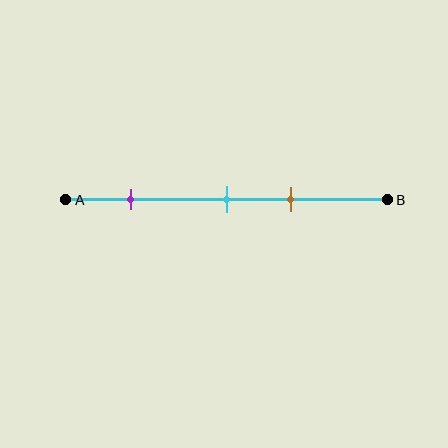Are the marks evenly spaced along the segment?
No, the marks are not evenly spaced.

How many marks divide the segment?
There are 3 marks dividing the segment.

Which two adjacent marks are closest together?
The cyan and brown marks are the closest adjacent pair.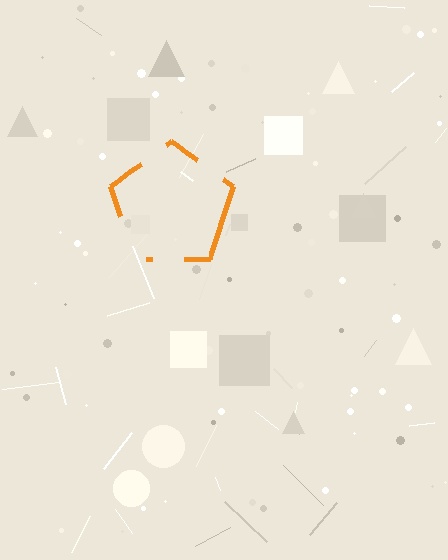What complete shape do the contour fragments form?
The contour fragments form a pentagon.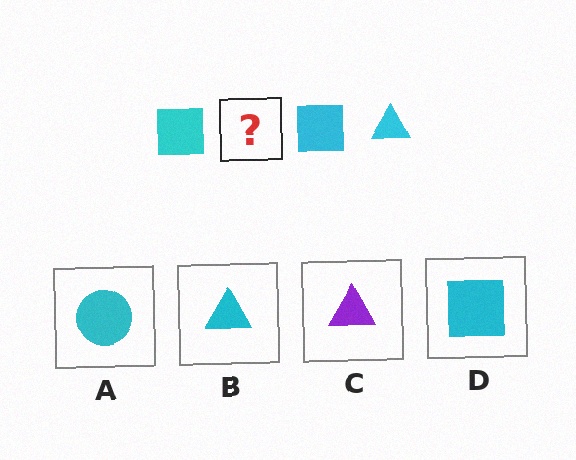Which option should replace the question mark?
Option B.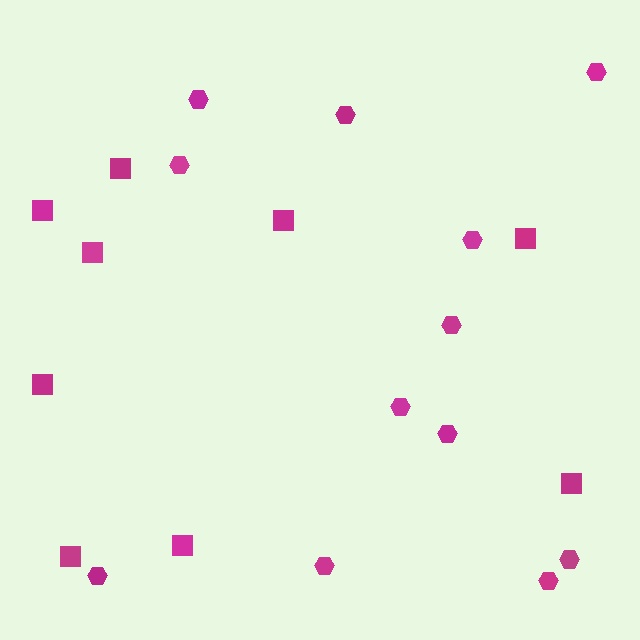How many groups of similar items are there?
There are 2 groups: one group of squares (9) and one group of hexagons (12).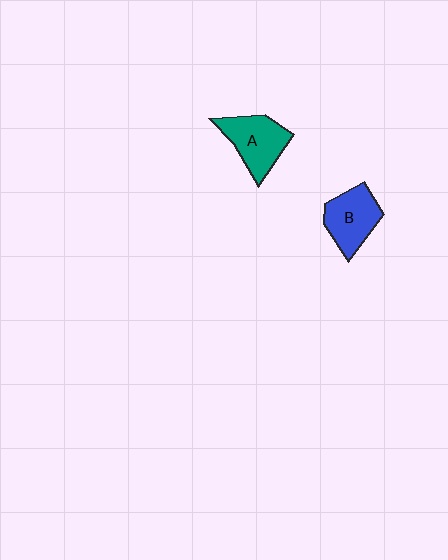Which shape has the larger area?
Shape A (teal).